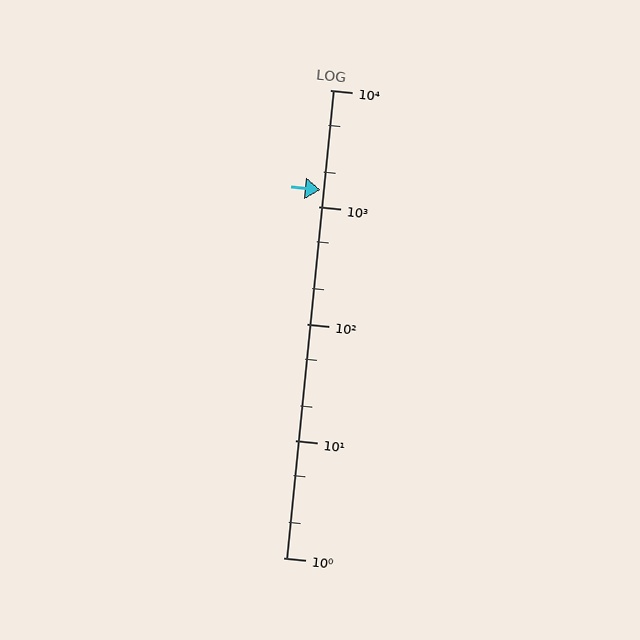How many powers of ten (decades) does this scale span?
The scale spans 4 decades, from 1 to 10000.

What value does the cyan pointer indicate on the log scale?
The pointer indicates approximately 1400.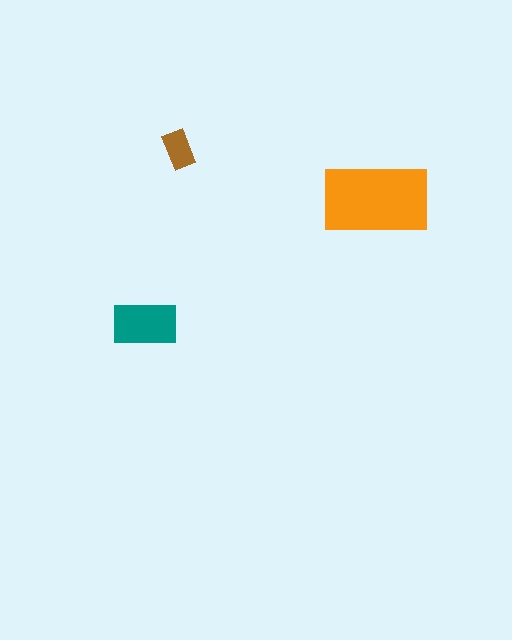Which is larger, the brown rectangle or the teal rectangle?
The teal one.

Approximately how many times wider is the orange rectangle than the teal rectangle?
About 1.5 times wider.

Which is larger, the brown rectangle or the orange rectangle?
The orange one.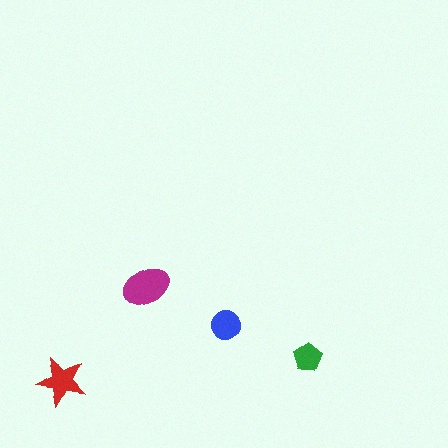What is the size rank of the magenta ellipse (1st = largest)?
1st.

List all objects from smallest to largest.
The green pentagon, the blue circle, the red star, the magenta ellipse.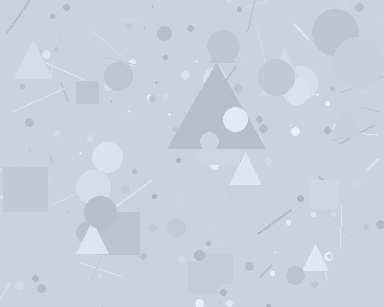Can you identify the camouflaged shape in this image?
The camouflaged shape is a triangle.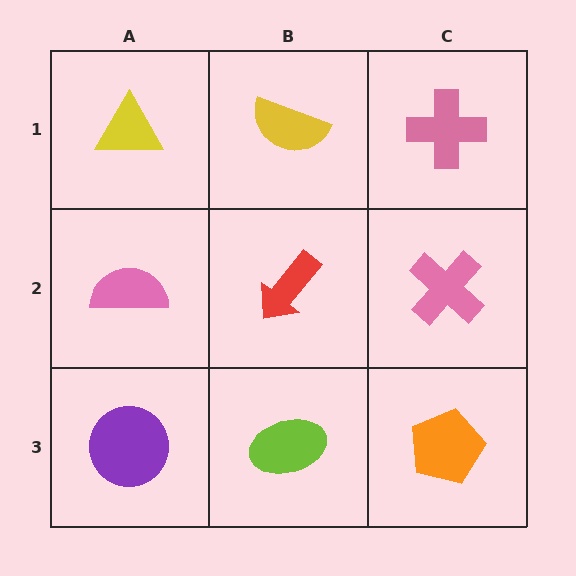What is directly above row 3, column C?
A pink cross.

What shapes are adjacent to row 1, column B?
A red arrow (row 2, column B), a yellow triangle (row 1, column A), a pink cross (row 1, column C).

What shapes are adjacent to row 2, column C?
A pink cross (row 1, column C), an orange pentagon (row 3, column C), a red arrow (row 2, column B).